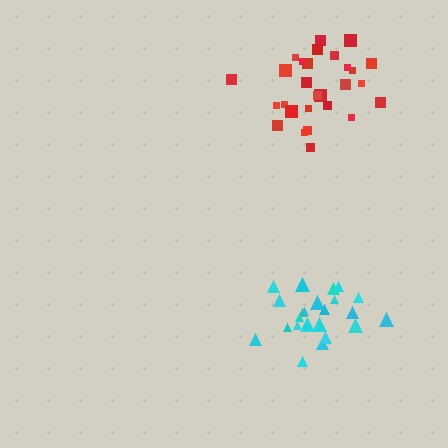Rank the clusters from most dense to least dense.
cyan, red.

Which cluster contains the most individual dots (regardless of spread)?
Red (28).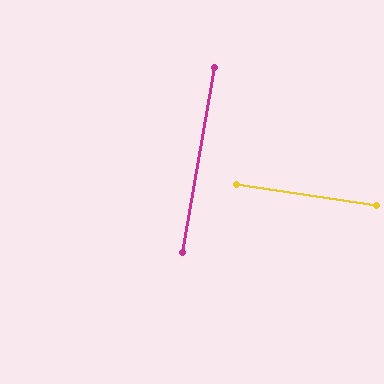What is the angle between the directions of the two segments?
Approximately 89 degrees.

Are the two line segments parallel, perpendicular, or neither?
Perpendicular — they meet at approximately 89°.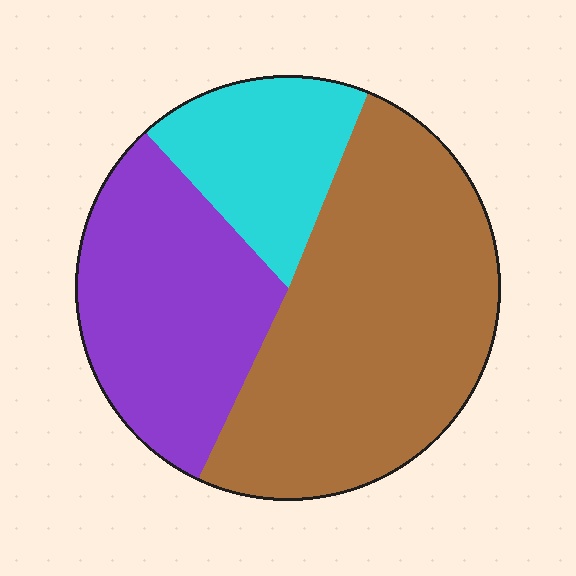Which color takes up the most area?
Brown, at roughly 50%.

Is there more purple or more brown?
Brown.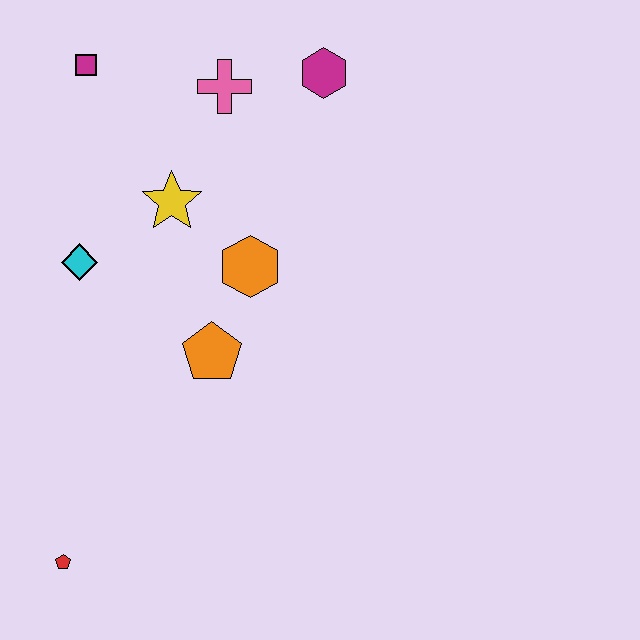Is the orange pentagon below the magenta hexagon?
Yes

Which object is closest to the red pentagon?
The orange pentagon is closest to the red pentagon.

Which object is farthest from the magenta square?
The red pentagon is farthest from the magenta square.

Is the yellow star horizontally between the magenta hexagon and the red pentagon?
Yes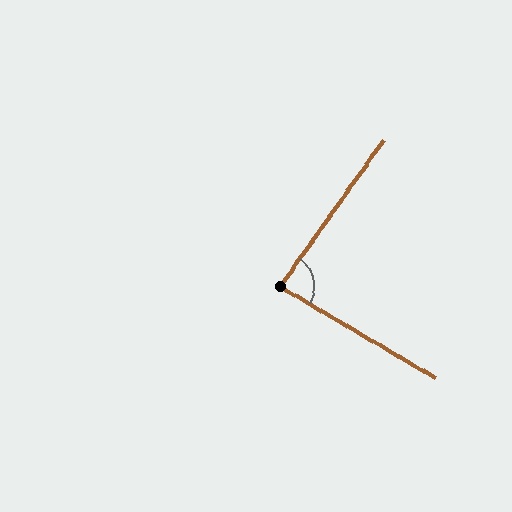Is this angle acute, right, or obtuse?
It is approximately a right angle.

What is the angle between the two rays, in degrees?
Approximately 86 degrees.